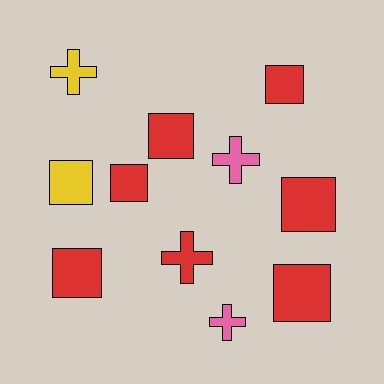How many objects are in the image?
There are 11 objects.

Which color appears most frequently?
Red, with 7 objects.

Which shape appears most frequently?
Square, with 7 objects.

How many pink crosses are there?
There are 2 pink crosses.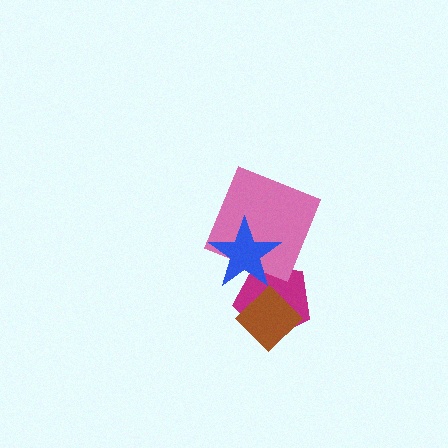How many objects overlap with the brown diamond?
1 object overlaps with the brown diamond.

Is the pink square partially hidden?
Yes, it is partially covered by another shape.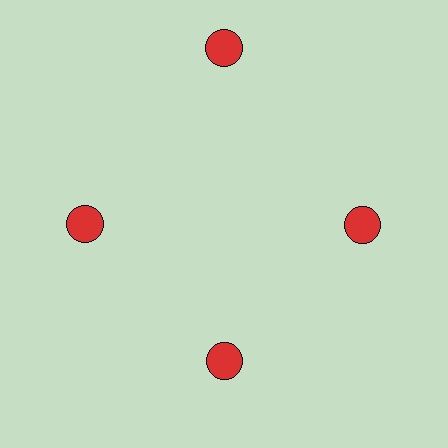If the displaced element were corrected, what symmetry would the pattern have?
It would have 4-fold rotational symmetry — the pattern would map onto itself every 90 degrees.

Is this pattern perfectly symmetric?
No. The 4 red circles are arranged in a ring, but one element near the 12 o'clock position is pushed outward from the center, breaking the 4-fold rotational symmetry.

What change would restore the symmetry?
The symmetry would be restored by moving it inward, back onto the ring so that all 4 circles sit at equal angles and equal distance from the center.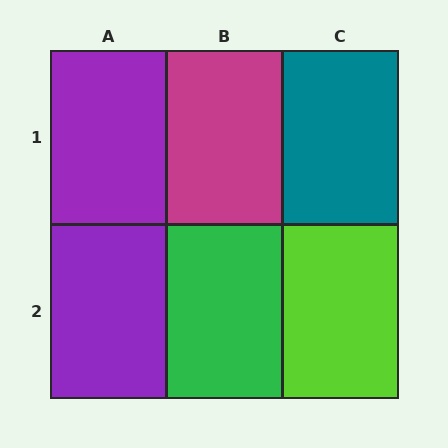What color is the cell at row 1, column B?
Magenta.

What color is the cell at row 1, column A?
Purple.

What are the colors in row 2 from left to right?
Purple, green, lime.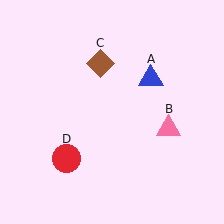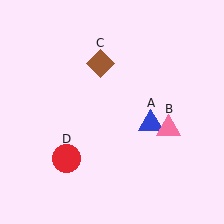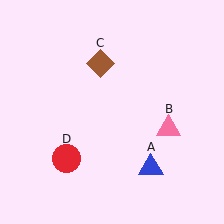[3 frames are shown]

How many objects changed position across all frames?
1 object changed position: blue triangle (object A).